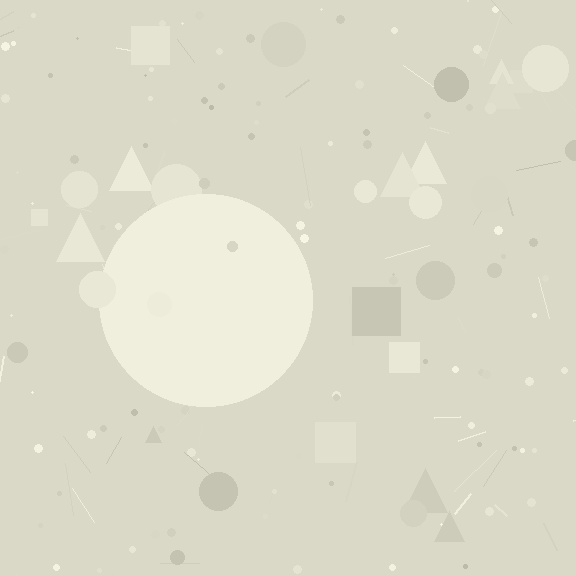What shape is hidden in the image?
A circle is hidden in the image.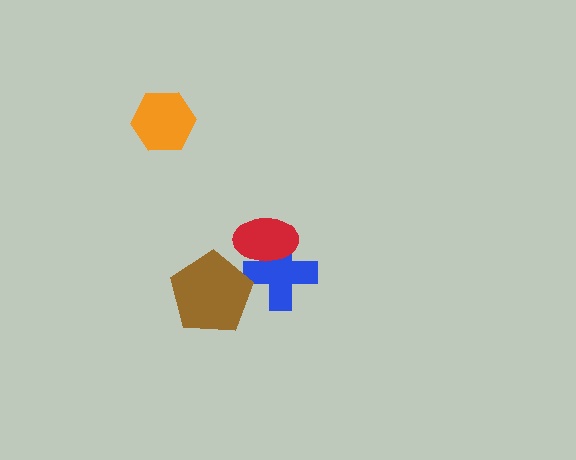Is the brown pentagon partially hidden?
No, no other shape covers it.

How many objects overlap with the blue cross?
2 objects overlap with the blue cross.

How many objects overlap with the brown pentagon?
1 object overlaps with the brown pentagon.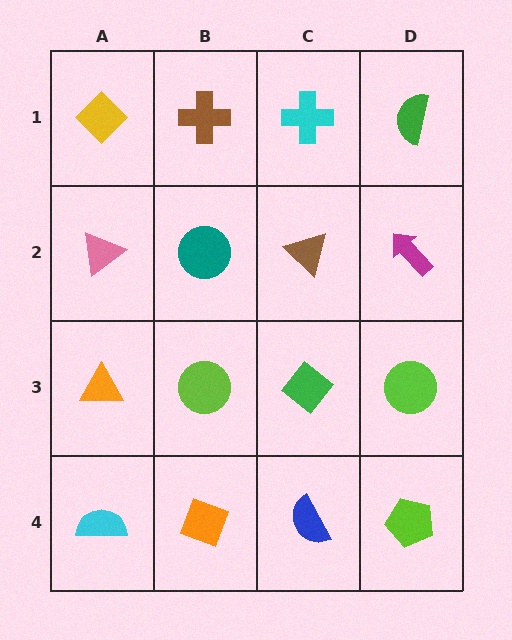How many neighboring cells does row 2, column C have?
4.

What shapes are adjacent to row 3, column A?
A pink triangle (row 2, column A), a cyan semicircle (row 4, column A), a lime circle (row 3, column B).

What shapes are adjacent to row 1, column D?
A magenta arrow (row 2, column D), a cyan cross (row 1, column C).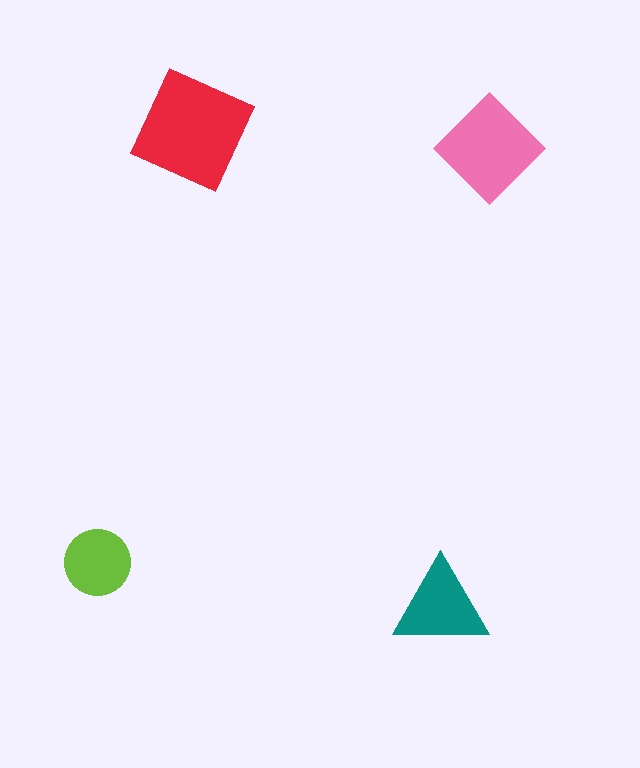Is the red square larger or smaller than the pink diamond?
Larger.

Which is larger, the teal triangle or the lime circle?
The teal triangle.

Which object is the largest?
The red square.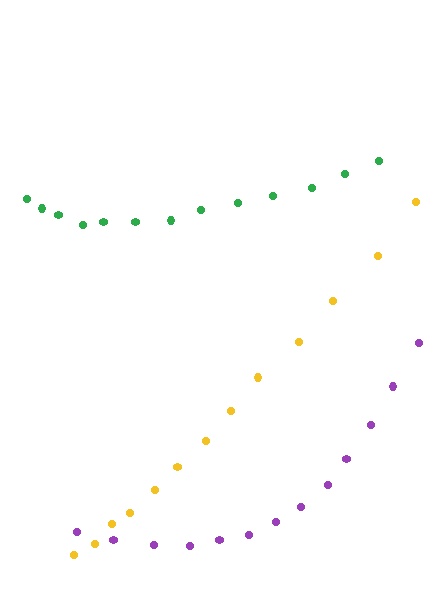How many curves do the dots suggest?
There are 3 distinct paths.